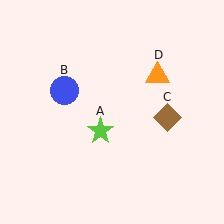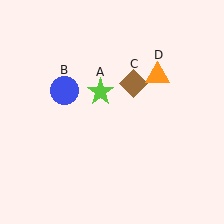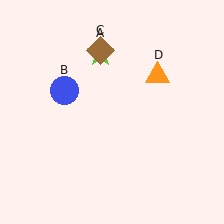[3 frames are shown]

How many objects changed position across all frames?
2 objects changed position: lime star (object A), brown diamond (object C).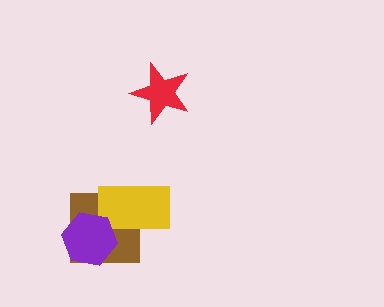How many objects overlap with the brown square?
2 objects overlap with the brown square.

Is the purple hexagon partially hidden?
No, no other shape covers it.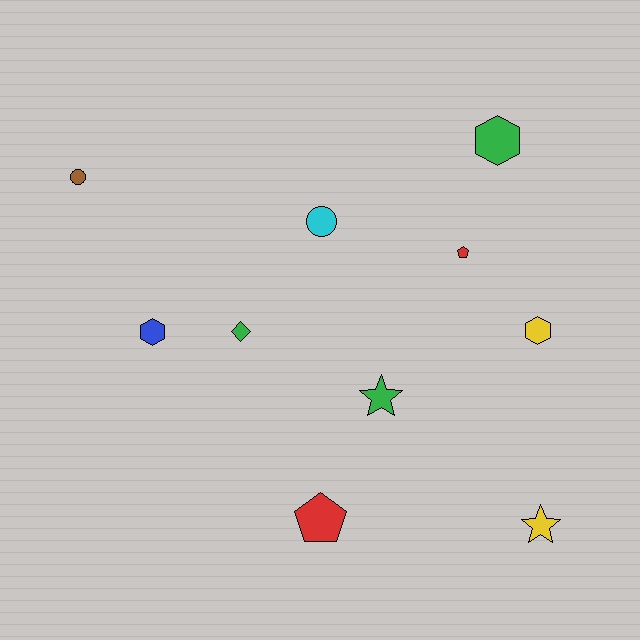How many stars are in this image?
There are 2 stars.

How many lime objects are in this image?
There are no lime objects.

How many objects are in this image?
There are 10 objects.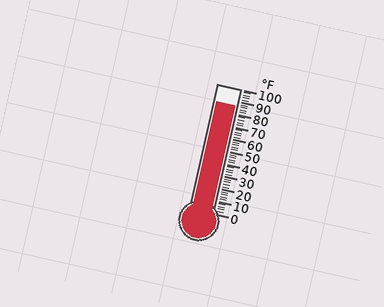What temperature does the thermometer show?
The thermometer shows approximately 86°F.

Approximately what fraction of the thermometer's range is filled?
The thermometer is filled to approximately 85% of its range.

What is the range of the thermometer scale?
The thermometer scale ranges from 0°F to 100°F.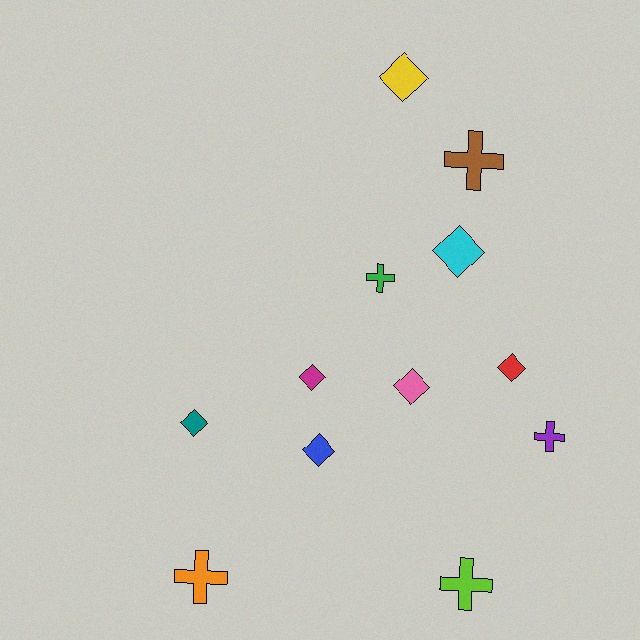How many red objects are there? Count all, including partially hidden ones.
There is 1 red object.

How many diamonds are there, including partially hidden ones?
There are 7 diamonds.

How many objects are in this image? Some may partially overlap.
There are 12 objects.